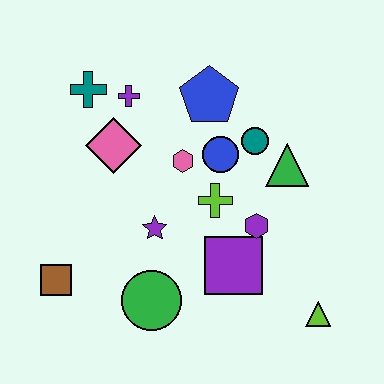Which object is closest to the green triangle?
The teal circle is closest to the green triangle.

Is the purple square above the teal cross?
No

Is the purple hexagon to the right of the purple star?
Yes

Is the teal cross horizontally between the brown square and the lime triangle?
Yes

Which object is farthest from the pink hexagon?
The lime triangle is farthest from the pink hexagon.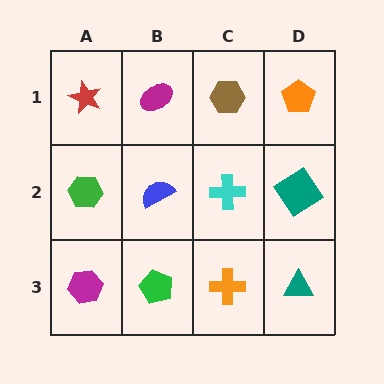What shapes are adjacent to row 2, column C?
A brown hexagon (row 1, column C), an orange cross (row 3, column C), a blue semicircle (row 2, column B), a teal diamond (row 2, column D).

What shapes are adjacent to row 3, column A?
A green hexagon (row 2, column A), a green pentagon (row 3, column B).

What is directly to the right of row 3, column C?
A teal triangle.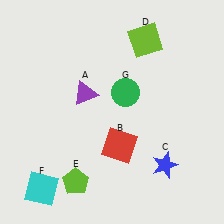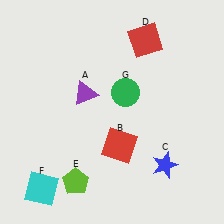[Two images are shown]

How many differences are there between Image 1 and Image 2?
There is 1 difference between the two images.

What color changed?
The square (D) changed from lime in Image 1 to red in Image 2.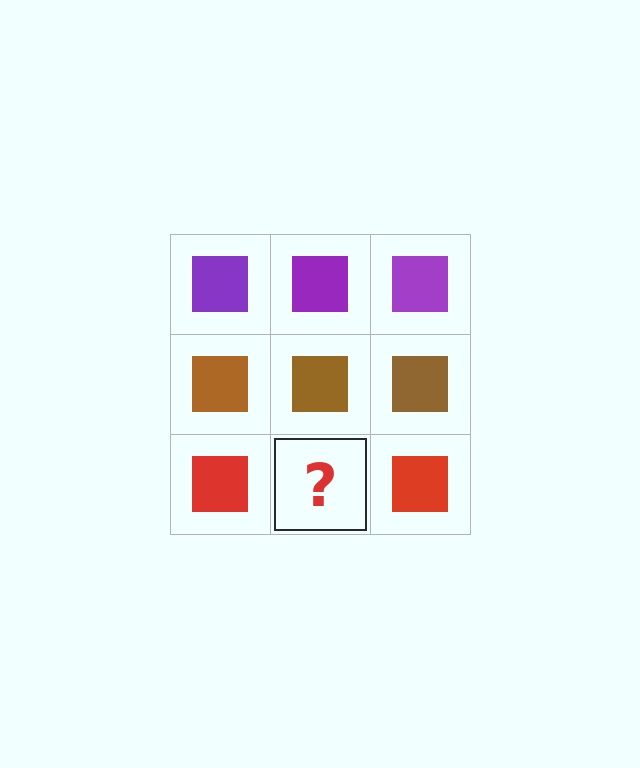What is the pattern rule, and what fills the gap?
The rule is that each row has a consistent color. The gap should be filled with a red square.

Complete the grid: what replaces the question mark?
The question mark should be replaced with a red square.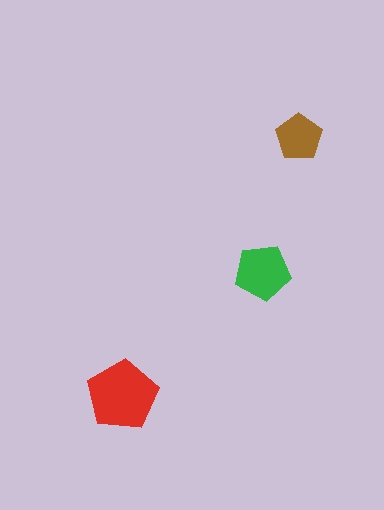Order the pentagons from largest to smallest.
the red one, the green one, the brown one.